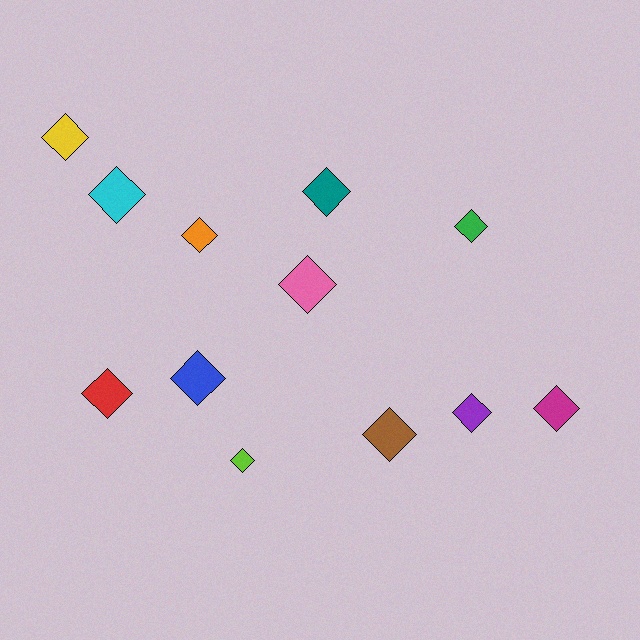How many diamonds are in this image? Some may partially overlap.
There are 12 diamonds.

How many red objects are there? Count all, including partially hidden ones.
There is 1 red object.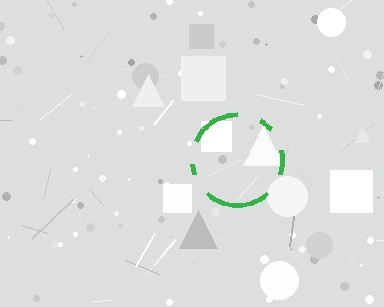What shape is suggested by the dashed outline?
The dashed outline suggests a circle.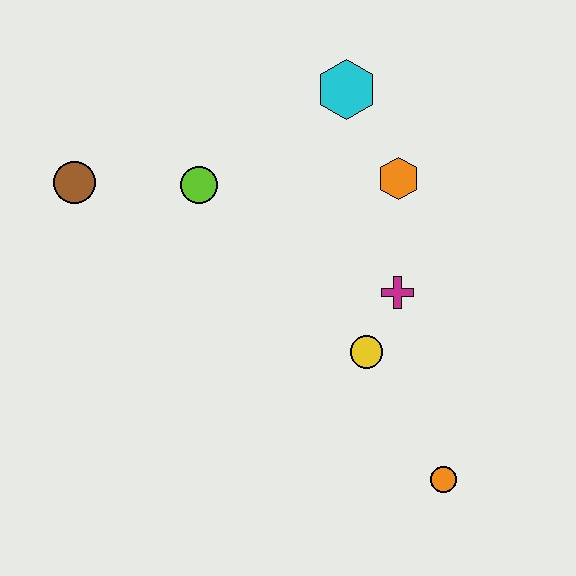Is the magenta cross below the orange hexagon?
Yes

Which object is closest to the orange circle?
The yellow circle is closest to the orange circle.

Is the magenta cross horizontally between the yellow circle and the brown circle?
No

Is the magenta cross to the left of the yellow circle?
No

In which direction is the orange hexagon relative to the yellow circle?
The orange hexagon is above the yellow circle.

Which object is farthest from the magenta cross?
The brown circle is farthest from the magenta cross.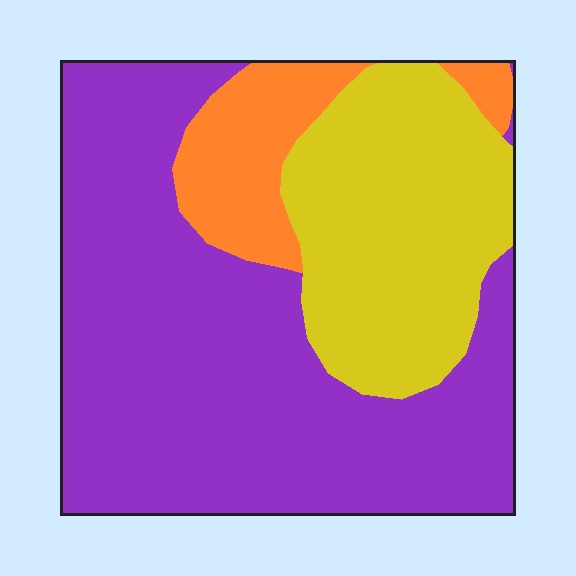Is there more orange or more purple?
Purple.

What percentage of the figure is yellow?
Yellow covers around 30% of the figure.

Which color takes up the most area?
Purple, at roughly 60%.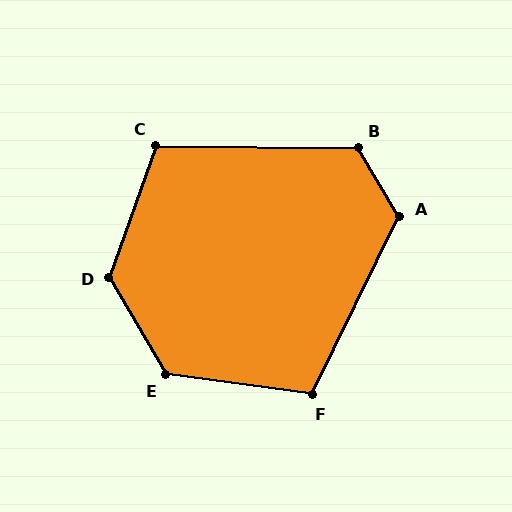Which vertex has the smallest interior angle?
F, at approximately 109 degrees.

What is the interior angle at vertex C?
Approximately 109 degrees (obtuse).